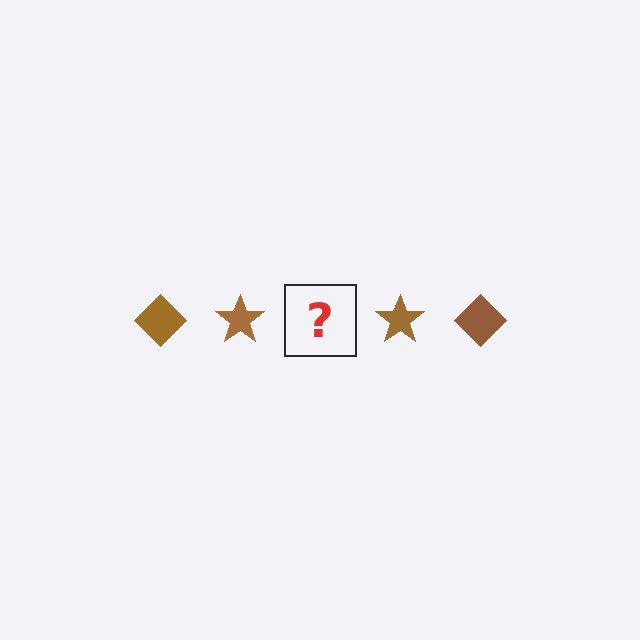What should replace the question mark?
The question mark should be replaced with a brown diamond.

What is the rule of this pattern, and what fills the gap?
The rule is that the pattern cycles through diamond, star shapes in brown. The gap should be filled with a brown diamond.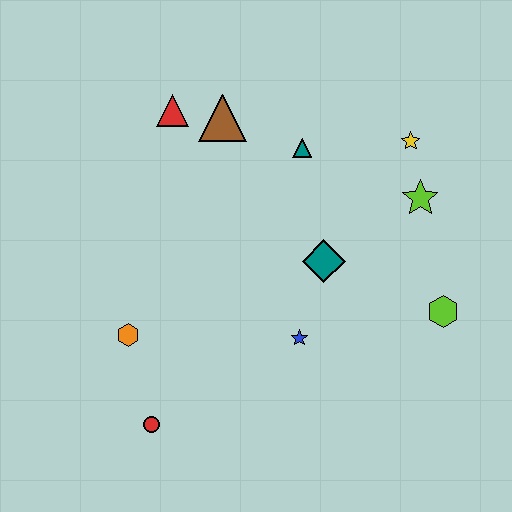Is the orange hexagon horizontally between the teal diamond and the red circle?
No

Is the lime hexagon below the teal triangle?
Yes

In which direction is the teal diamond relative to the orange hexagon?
The teal diamond is to the right of the orange hexagon.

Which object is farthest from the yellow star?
The red circle is farthest from the yellow star.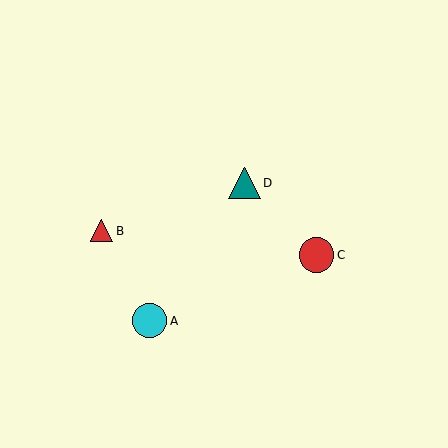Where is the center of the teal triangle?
The center of the teal triangle is at (244, 183).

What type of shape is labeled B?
Shape B is a red triangle.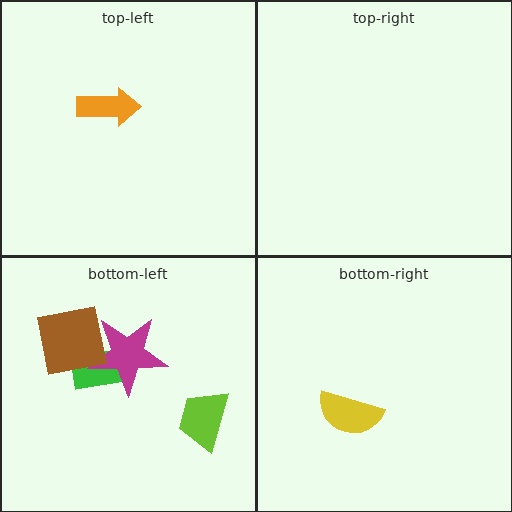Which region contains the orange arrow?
The top-left region.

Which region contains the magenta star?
The bottom-left region.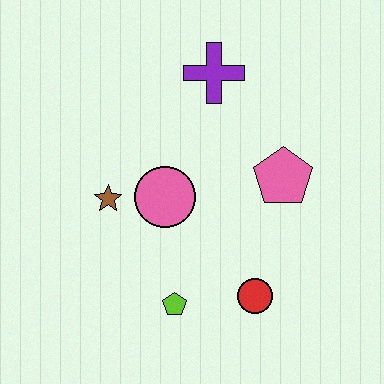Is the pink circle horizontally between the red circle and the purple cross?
No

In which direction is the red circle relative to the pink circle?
The red circle is below the pink circle.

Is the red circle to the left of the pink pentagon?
Yes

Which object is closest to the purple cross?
The pink pentagon is closest to the purple cross.